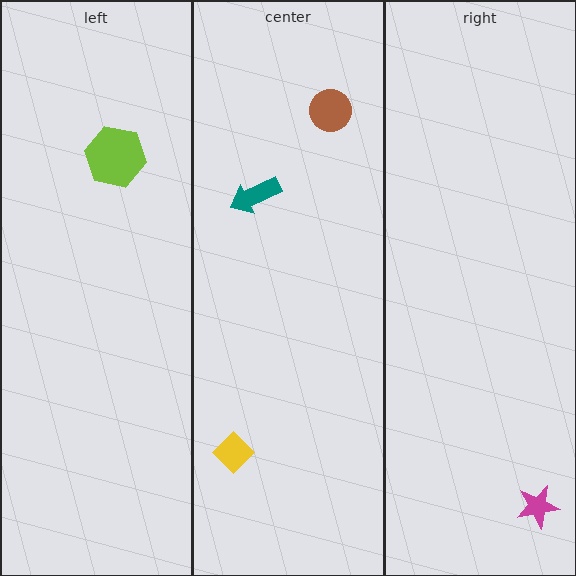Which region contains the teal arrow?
The center region.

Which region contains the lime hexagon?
The left region.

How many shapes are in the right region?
1.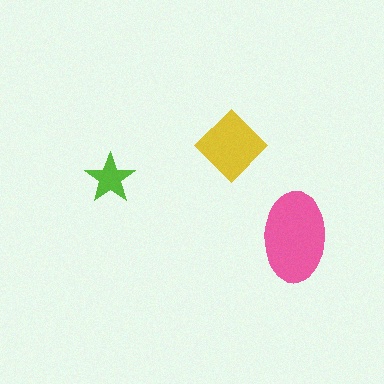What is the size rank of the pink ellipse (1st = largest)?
1st.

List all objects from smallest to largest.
The lime star, the yellow diamond, the pink ellipse.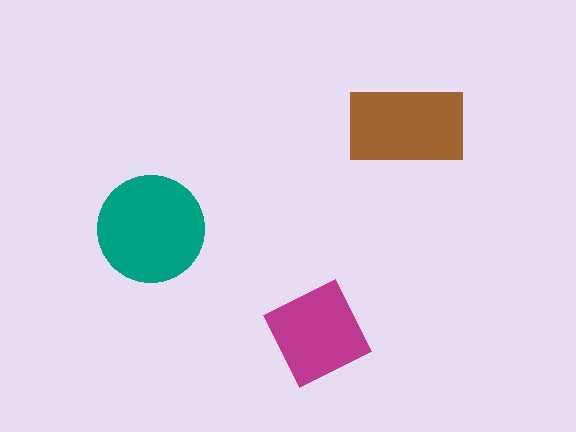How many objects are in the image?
There are 3 objects in the image.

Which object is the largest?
The teal circle.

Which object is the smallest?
The magenta diamond.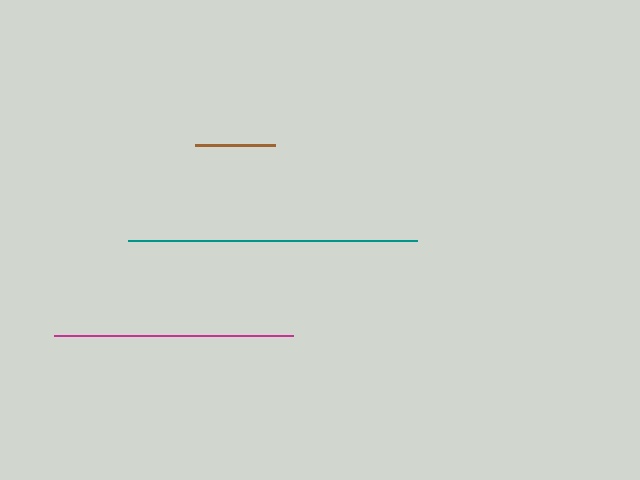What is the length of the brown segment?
The brown segment is approximately 80 pixels long.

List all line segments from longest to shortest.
From longest to shortest: teal, magenta, brown.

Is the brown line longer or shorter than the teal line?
The teal line is longer than the brown line.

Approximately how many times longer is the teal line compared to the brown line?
The teal line is approximately 3.6 times the length of the brown line.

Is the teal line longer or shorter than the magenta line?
The teal line is longer than the magenta line.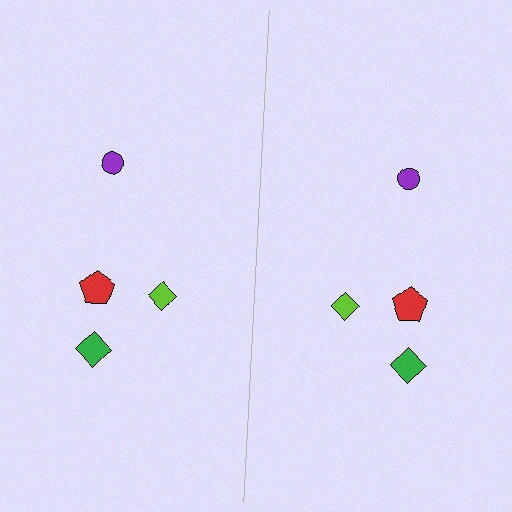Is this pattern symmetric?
Yes, this pattern has bilateral (reflection) symmetry.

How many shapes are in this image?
There are 8 shapes in this image.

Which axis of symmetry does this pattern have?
The pattern has a vertical axis of symmetry running through the center of the image.